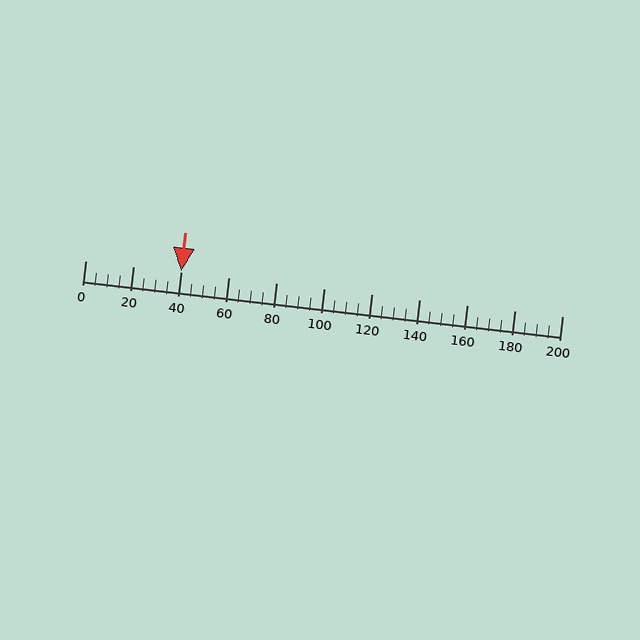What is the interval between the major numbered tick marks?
The major tick marks are spaced 20 units apart.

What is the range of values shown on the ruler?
The ruler shows values from 0 to 200.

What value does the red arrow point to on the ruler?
The red arrow points to approximately 40.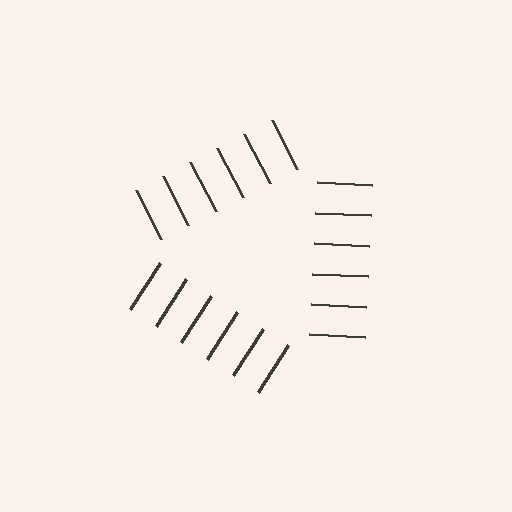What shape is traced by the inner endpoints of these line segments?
An illusory triangle — the line segments terminate on its edges but no continuous stroke is drawn.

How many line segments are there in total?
18 — 6 along each of the 3 edges.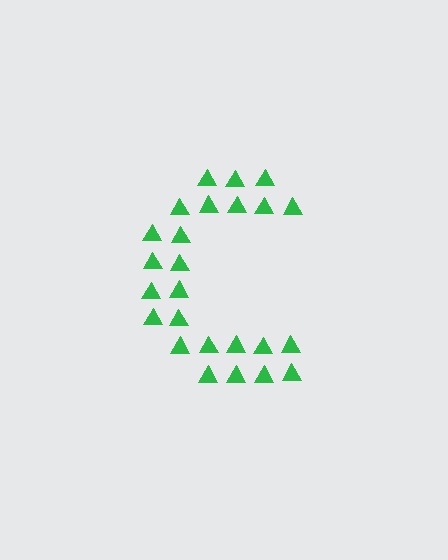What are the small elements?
The small elements are triangles.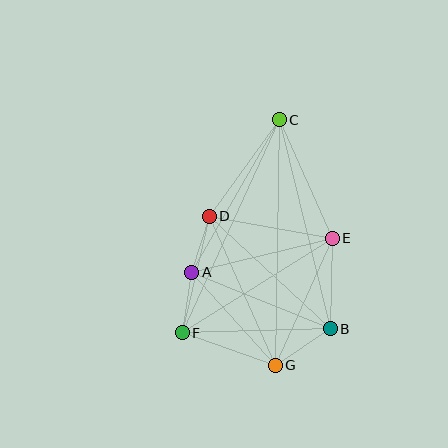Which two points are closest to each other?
Points A and D are closest to each other.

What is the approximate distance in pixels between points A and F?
The distance between A and F is approximately 61 pixels.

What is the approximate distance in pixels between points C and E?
The distance between C and E is approximately 130 pixels.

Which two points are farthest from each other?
Points C and G are farthest from each other.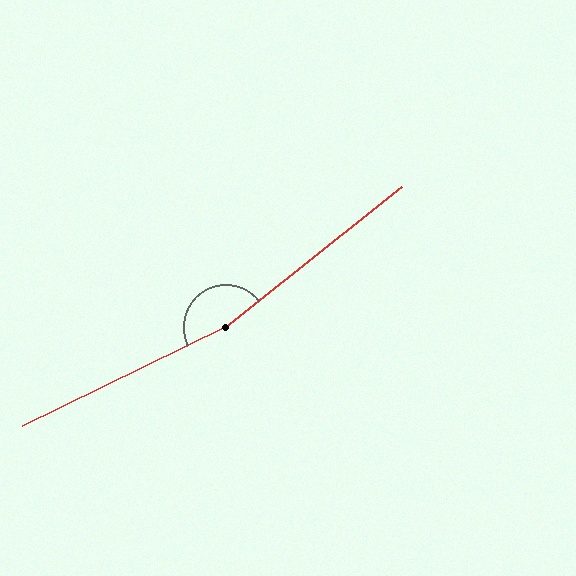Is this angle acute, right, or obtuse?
It is obtuse.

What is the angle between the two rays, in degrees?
Approximately 167 degrees.